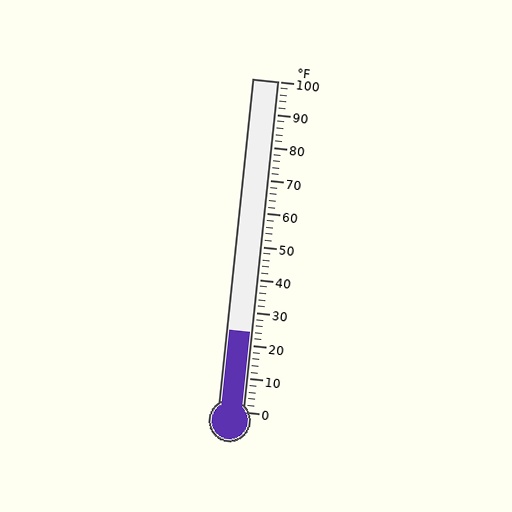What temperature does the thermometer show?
The thermometer shows approximately 24°F.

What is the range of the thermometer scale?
The thermometer scale ranges from 0°F to 100°F.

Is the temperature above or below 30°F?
The temperature is below 30°F.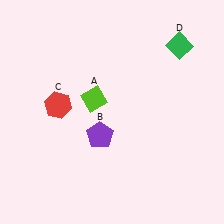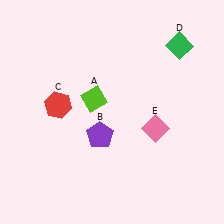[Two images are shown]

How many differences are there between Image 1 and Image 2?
There is 1 difference between the two images.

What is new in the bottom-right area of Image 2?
A pink diamond (E) was added in the bottom-right area of Image 2.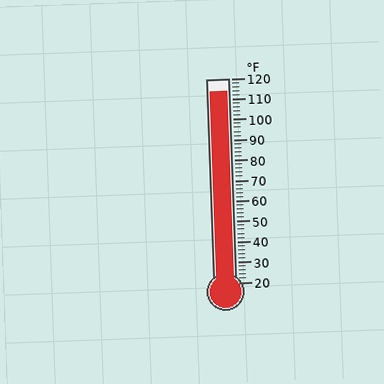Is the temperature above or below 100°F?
The temperature is above 100°F.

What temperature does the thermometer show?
The thermometer shows approximately 114°F.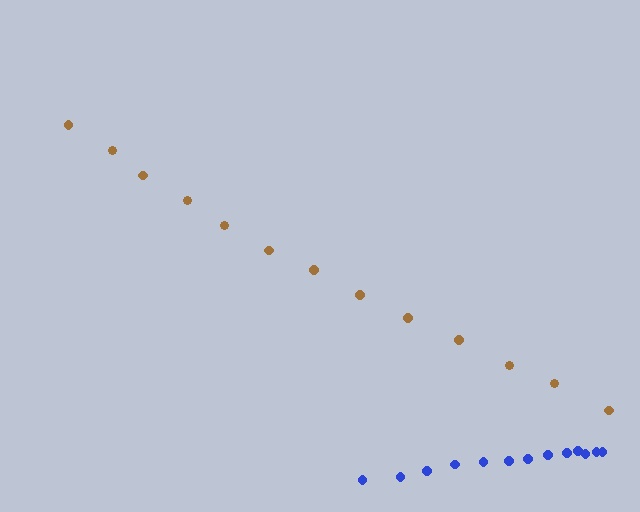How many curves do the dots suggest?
There are 2 distinct paths.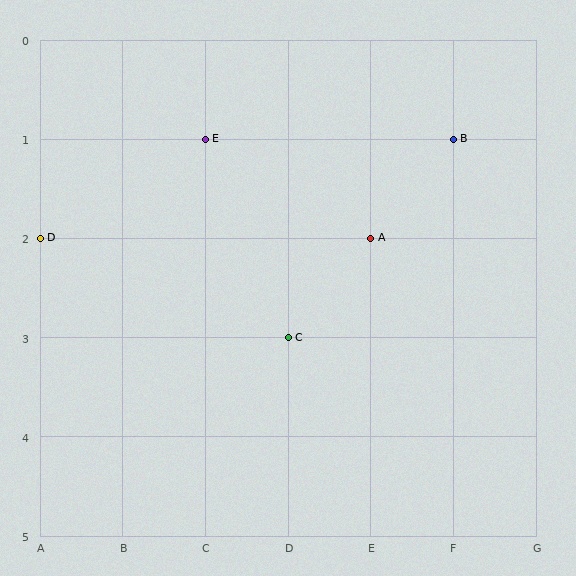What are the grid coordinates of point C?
Point C is at grid coordinates (D, 3).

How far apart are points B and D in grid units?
Points B and D are 5 columns and 1 row apart (about 5.1 grid units diagonally).